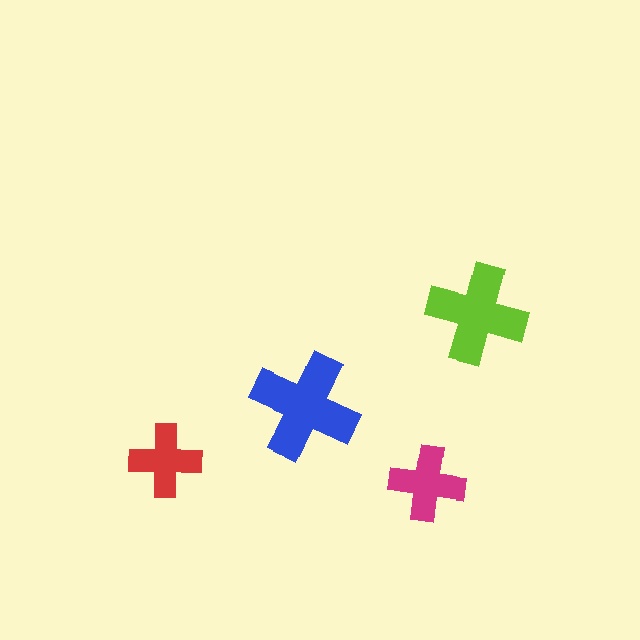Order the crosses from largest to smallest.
the blue one, the lime one, the magenta one, the red one.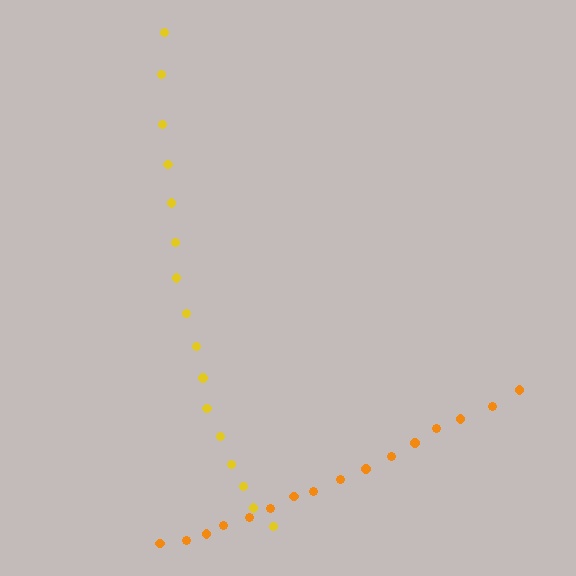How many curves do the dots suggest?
There are 2 distinct paths.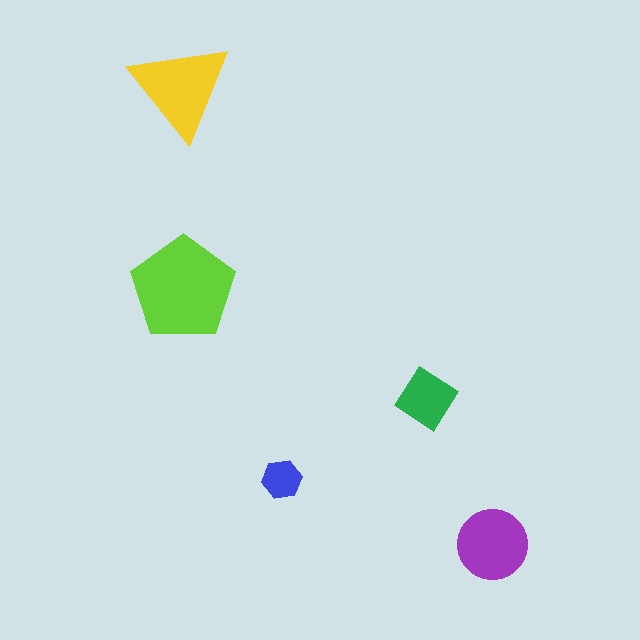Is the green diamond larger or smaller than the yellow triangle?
Smaller.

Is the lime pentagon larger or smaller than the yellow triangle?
Larger.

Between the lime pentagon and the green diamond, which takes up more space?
The lime pentagon.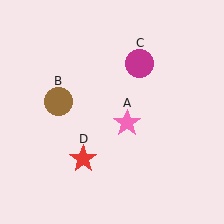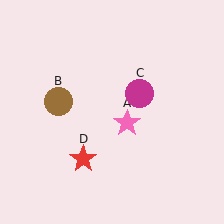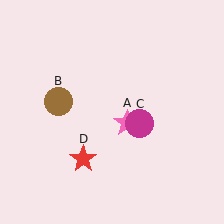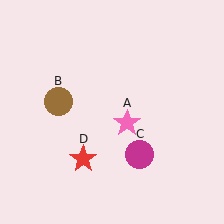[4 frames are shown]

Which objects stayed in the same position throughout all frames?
Pink star (object A) and brown circle (object B) and red star (object D) remained stationary.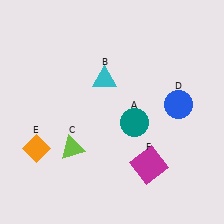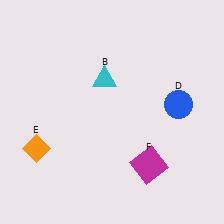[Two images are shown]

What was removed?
The teal circle (A), the lime triangle (C) were removed in Image 2.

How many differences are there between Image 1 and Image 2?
There are 2 differences between the two images.